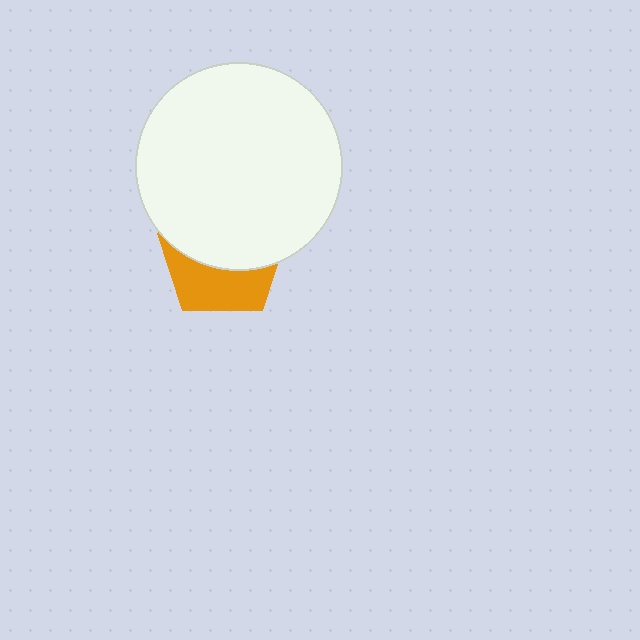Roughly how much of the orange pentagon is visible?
A small part of it is visible (roughly 41%).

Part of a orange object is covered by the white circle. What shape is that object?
It is a pentagon.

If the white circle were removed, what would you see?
You would see the complete orange pentagon.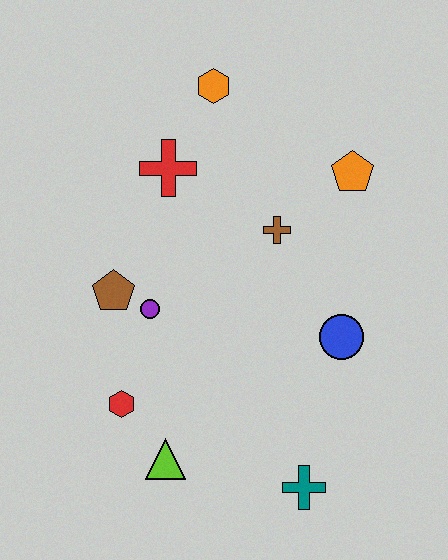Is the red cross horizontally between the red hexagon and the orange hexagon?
Yes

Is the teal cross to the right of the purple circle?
Yes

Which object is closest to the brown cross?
The orange pentagon is closest to the brown cross.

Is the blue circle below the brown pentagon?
Yes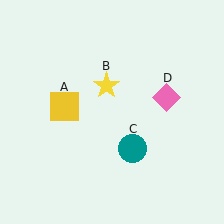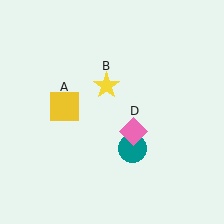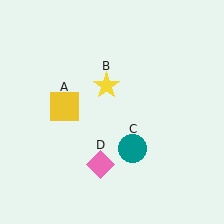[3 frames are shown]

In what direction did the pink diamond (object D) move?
The pink diamond (object D) moved down and to the left.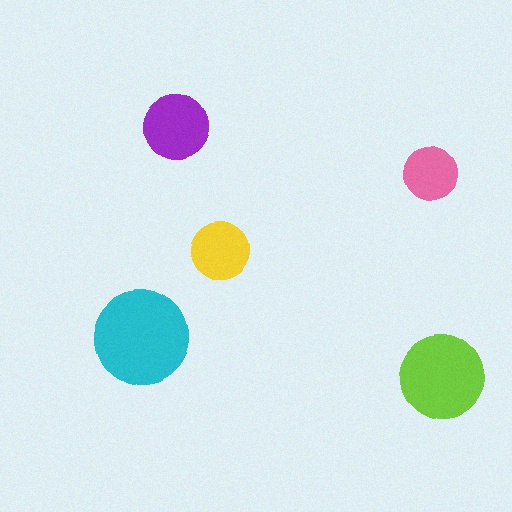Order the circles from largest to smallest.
the cyan one, the lime one, the purple one, the yellow one, the pink one.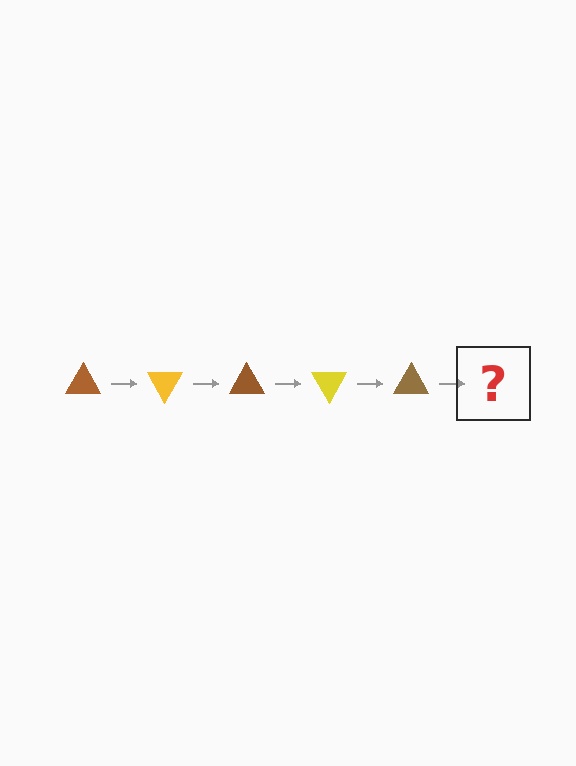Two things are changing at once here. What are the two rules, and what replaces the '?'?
The two rules are that it rotates 60 degrees each step and the color cycles through brown and yellow. The '?' should be a yellow triangle, rotated 300 degrees from the start.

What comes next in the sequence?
The next element should be a yellow triangle, rotated 300 degrees from the start.